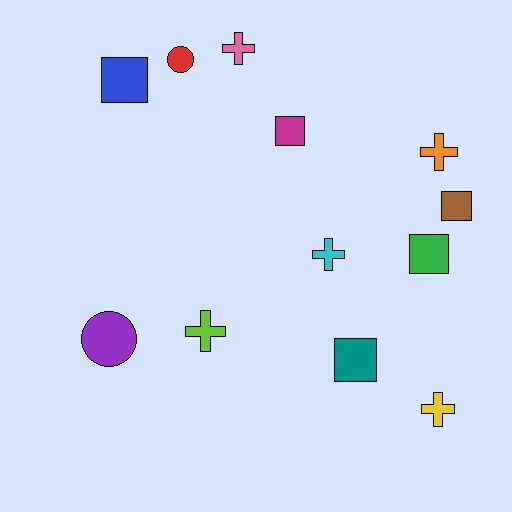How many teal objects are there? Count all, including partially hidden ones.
There is 1 teal object.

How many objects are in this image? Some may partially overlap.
There are 12 objects.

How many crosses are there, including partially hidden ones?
There are 5 crosses.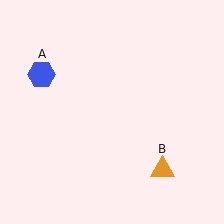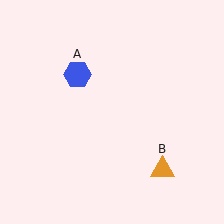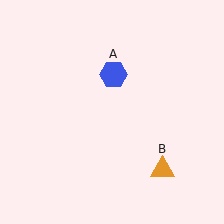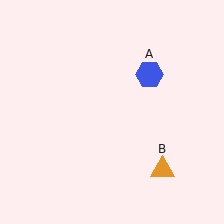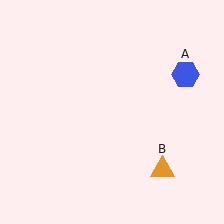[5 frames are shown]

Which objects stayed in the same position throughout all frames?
Orange triangle (object B) remained stationary.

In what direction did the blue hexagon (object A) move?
The blue hexagon (object A) moved right.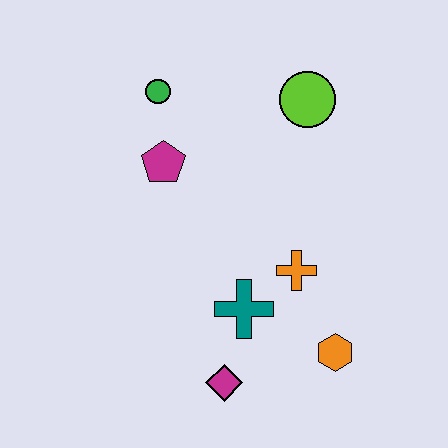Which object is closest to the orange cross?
The teal cross is closest to the orange cross.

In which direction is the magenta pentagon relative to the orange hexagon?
The magenta pentagon is above the orange hexagon.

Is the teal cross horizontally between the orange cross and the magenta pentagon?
Yes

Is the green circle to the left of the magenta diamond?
Yes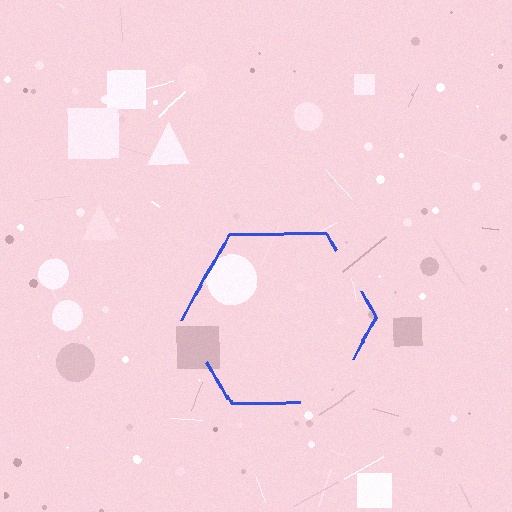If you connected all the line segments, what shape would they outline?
They would outline a hexagon.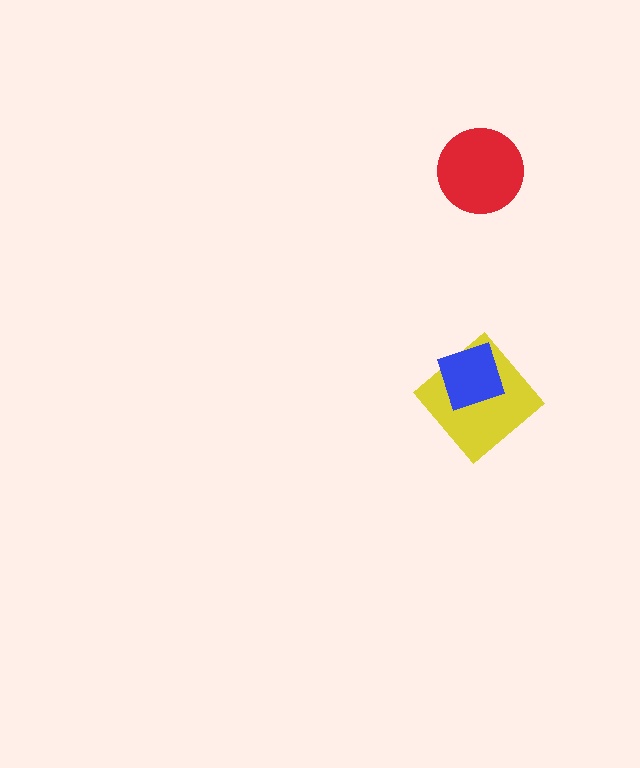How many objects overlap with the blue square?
1 object overlaps with the blue square.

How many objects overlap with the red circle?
0 objects overlap with the red circle.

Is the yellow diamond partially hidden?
Yes, it is partially covered by another shape.